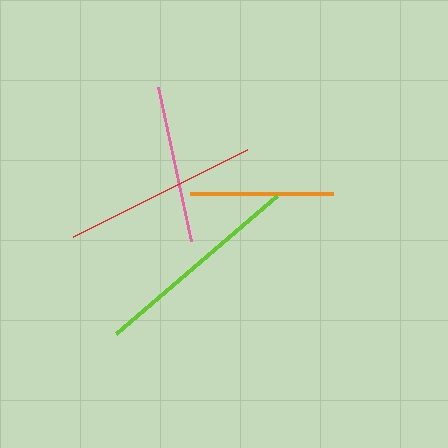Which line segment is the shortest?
The orange line is the shortest at approximately 143 pixels.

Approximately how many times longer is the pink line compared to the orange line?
The pink line is approximately 1.1 times the length of the orange line.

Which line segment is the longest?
The lime line is the longest at approximately 212 pixels.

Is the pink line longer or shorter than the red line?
The red line is longer than the pink line.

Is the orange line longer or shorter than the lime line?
The lime line is longer than the orange line.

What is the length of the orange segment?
The orange segment is approximately 143 pixels long.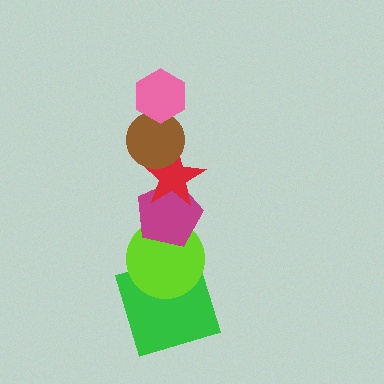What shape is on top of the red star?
The brown circle is on top of the red star.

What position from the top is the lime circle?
The lime circle is 5th from the top.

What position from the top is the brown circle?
The brown circle is 2nd from the top.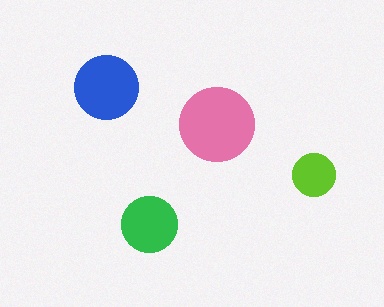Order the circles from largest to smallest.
the pink one, the blue one, the green one, the lime one.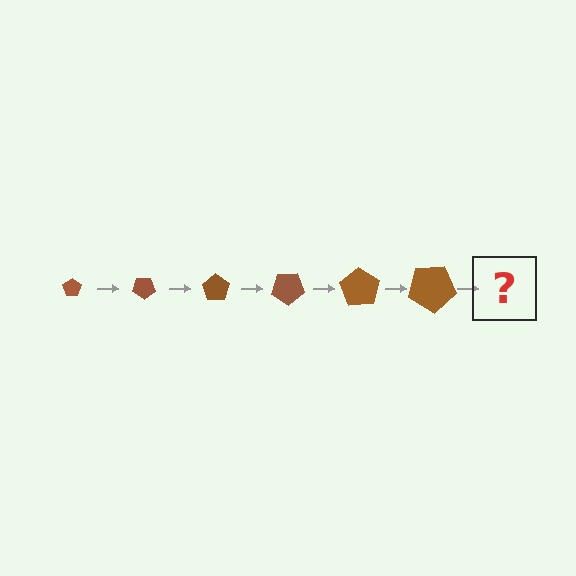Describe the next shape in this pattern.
It should be a pentagon, larger than the previous one and rotated 210 degrees from the start.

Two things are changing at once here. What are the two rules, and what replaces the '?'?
The two rules are that the pentagon grows larger each step and it rotates 35 degrees each step. The '?' should be a pentagon, larger than the previous one and rotated 210 degrees from the start.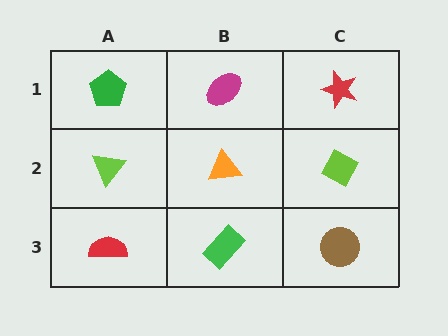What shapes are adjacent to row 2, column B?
A magenta ellipse (row 1, column B), a green rectangle (row 3, column B), a lime triangle (row 2, column A), a lime diamond (row 2, column C).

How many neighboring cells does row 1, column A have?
2.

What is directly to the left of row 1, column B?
A green pentagon.